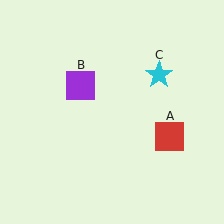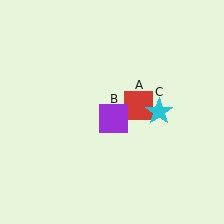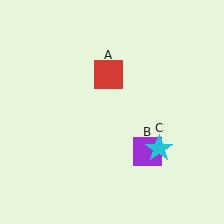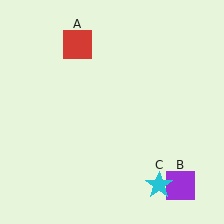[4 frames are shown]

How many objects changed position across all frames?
3 objects changed position: red square (object A), purple square (object B), cyan star (object C).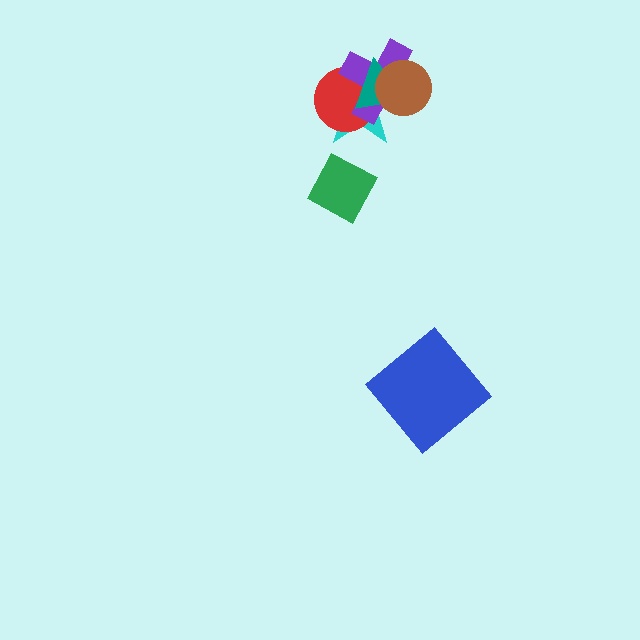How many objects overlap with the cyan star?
4 objects overlap with the cyan star.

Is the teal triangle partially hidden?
Yes, it is partially covered by another shape.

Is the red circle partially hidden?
Yes, it is partially covered by another shape.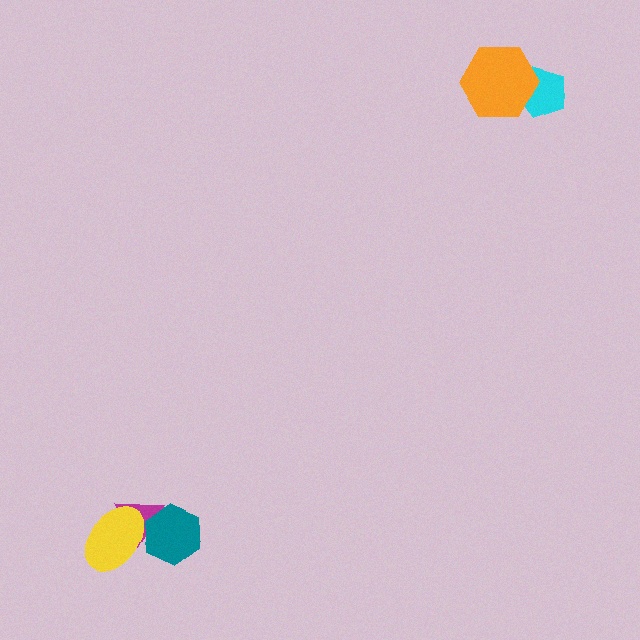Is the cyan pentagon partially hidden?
Yes, it is partially covered by another shape.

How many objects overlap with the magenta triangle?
2 objects overlap with the magenta triangle.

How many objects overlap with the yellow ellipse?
2 objects overlap with the yellow ellipse.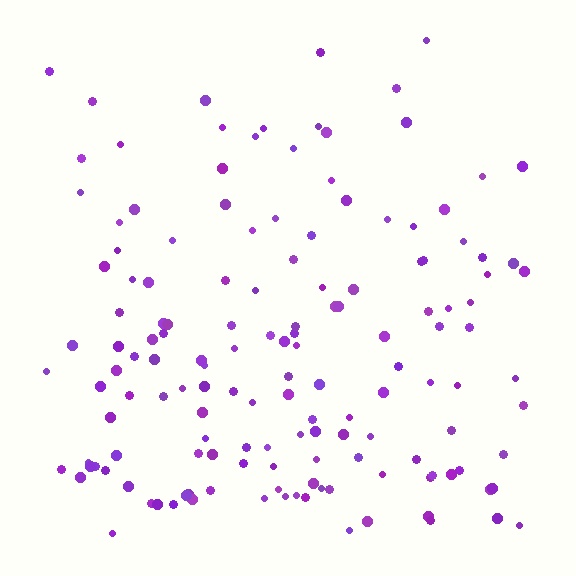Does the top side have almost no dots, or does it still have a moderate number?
Still a moderate number, just noticeably fewer than the bottom.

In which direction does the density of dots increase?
From top to bottom, with the bottom side densest.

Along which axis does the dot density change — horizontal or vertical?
Vertical.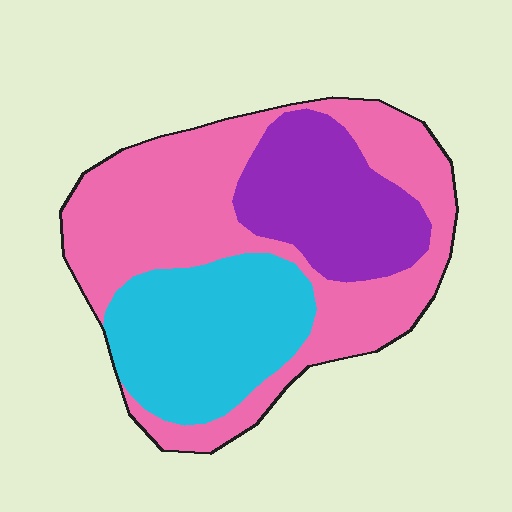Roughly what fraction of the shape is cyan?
Cyan takes up about one quarter (1/4) of the shape.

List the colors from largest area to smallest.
From largest to smallest: pink, cyan, purple.